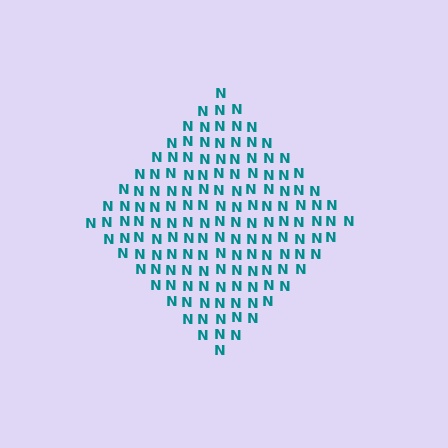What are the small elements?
The small elements are letter N's.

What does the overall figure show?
The overall figure shows a diamond.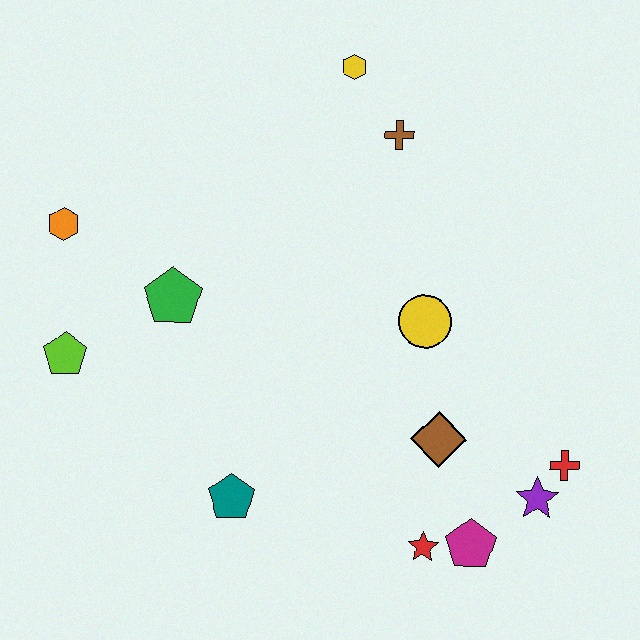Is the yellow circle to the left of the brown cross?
No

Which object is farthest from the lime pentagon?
The red cross is farthest from the lime pentagon.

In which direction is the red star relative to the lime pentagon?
The red star is to the right of the lime pentagon.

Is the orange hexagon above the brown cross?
No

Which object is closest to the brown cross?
The yellow hexagon is closest to the brown cross.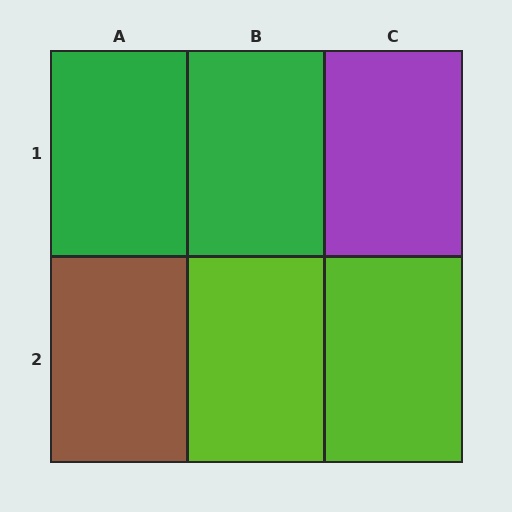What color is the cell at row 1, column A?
Green.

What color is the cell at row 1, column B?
Green.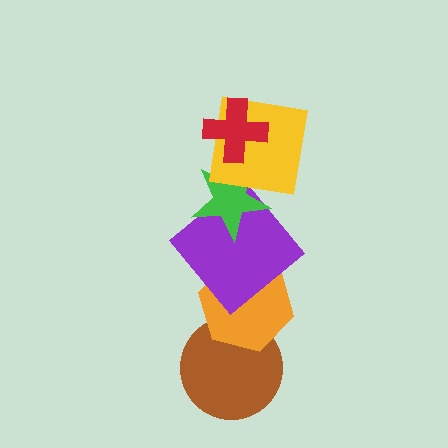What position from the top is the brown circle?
The brown circle is 6th from the top.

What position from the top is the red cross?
The red cross is 1st from the top.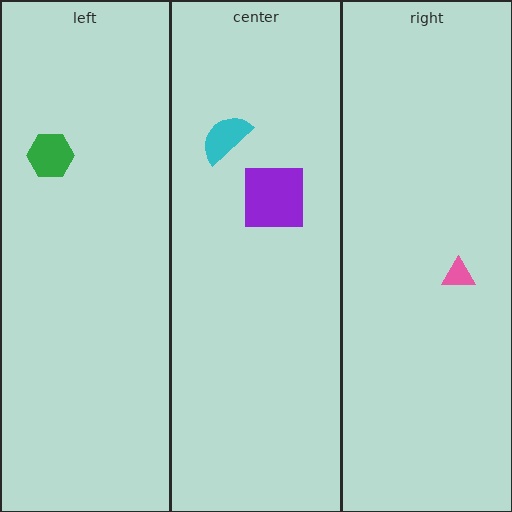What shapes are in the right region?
The pink triangle.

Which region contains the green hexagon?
The left region.